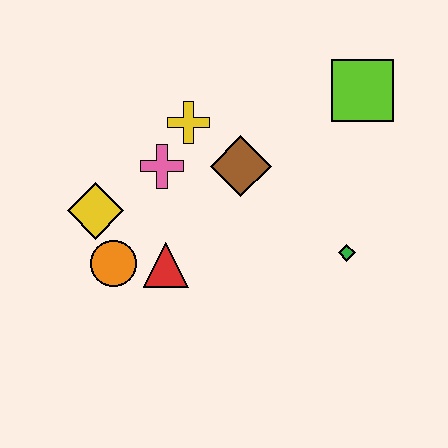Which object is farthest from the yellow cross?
The green diamond is farthest from the yellow cross.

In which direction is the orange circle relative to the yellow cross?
The orange circle is below the yellow cross.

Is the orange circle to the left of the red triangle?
Yes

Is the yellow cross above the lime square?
No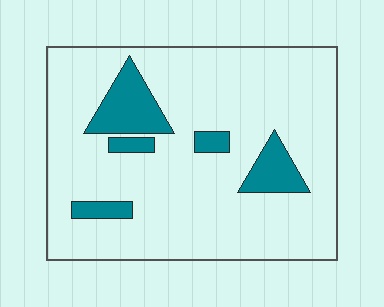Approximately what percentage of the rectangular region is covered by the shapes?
Approximately 15%.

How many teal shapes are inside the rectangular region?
5.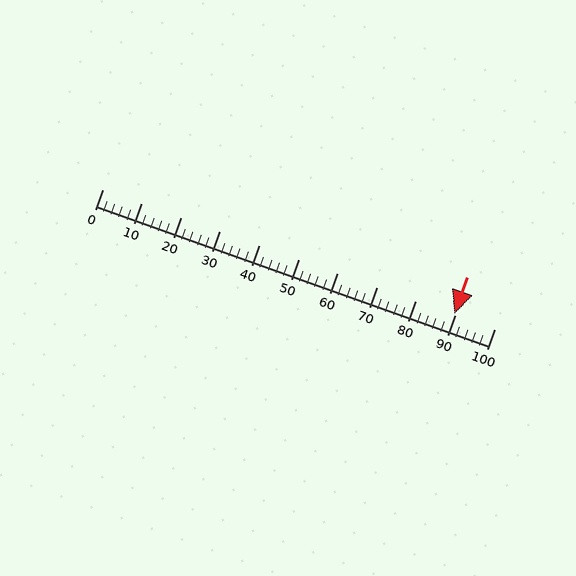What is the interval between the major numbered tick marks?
The major tick marks are spaced 10 units apart.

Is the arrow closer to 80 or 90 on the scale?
The arrow is closer to 90.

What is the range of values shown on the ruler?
The ruler shows values from 0 to 100.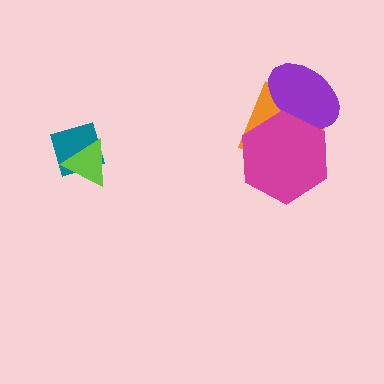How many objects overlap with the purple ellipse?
2 objects overlap with the purple ellipse.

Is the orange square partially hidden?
Yes, it is partially covered by another shape.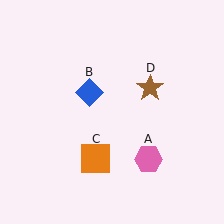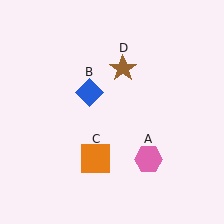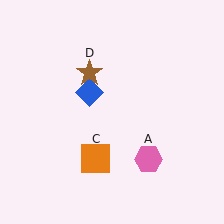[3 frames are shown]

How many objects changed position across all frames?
1 object changed position: brown star (object D).